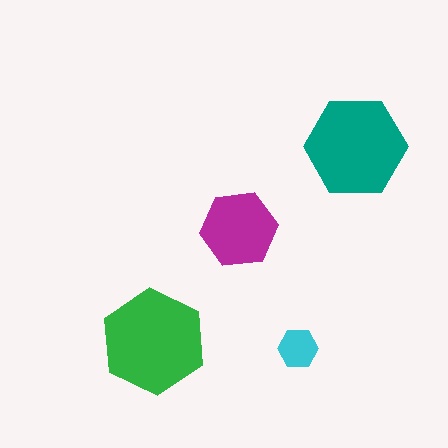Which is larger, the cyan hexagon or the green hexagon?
The green one.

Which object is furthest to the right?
The teal hexagon is rightmost.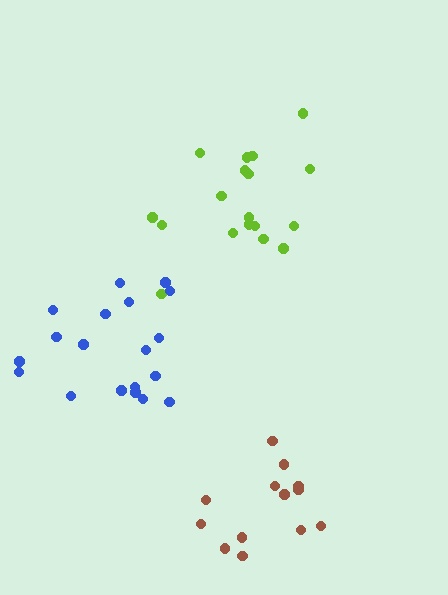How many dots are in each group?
Group 1: 18 dots, Group 2: 13 dots, Group 3: 19 dots (50 total).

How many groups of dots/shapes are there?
There are 3 groups.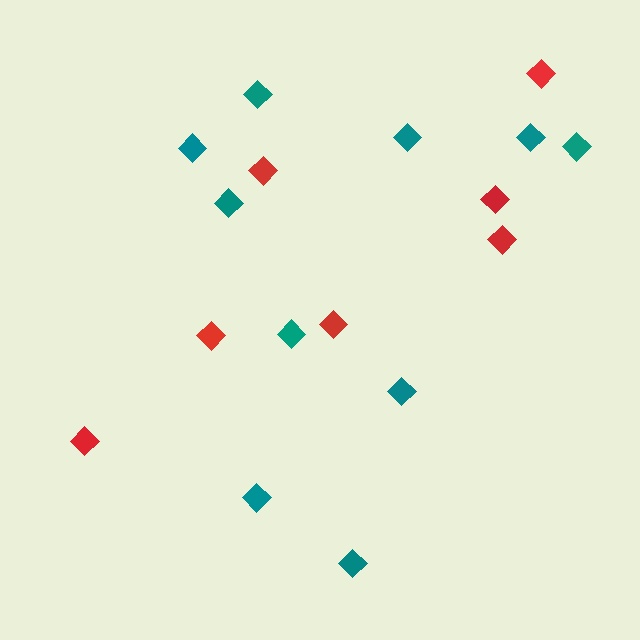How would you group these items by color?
There are 2 groups: one group of red diamonds (7) and one group of teal diamonds (10).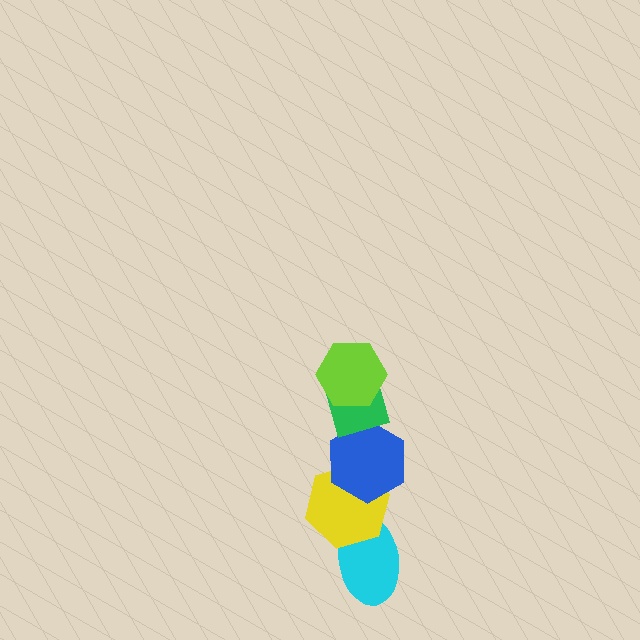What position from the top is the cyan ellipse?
The cyan ellipse is 5th from the top.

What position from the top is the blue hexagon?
The blue hexagon is 3rd from the top.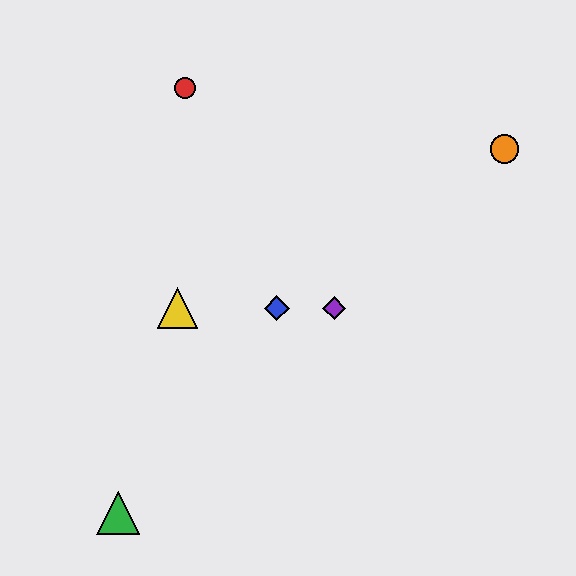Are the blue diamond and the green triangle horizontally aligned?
No, the blue diamond is at y≈308 and the green triangle is at y≈513.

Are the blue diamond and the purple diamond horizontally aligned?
Yes, both are at y≈308.